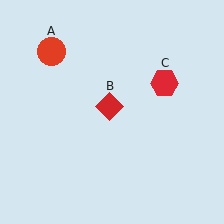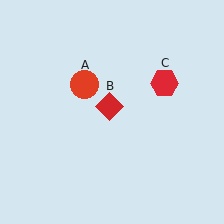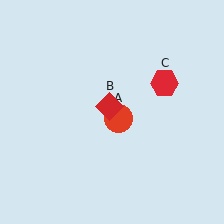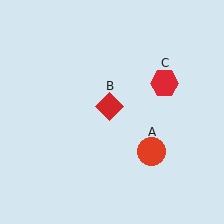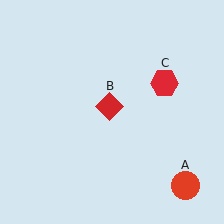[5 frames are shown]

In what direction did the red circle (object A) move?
The red circle (object A) moved down and to the right.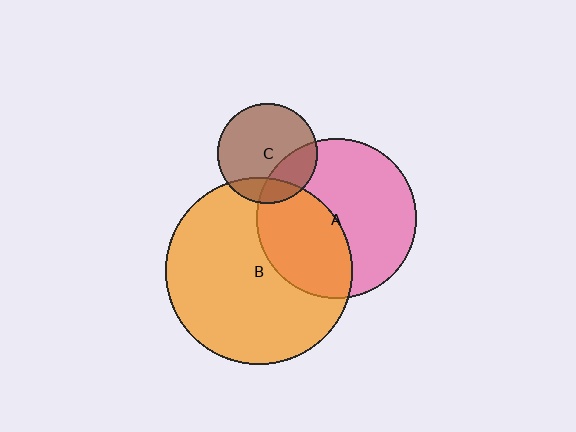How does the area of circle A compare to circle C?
Approximately 2.6 times.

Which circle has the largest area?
Circle B (orange).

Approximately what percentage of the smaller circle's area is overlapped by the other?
Approximately 40%.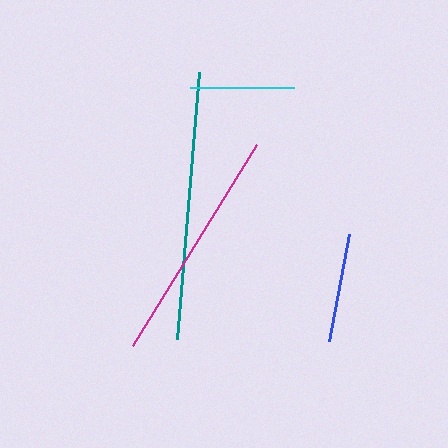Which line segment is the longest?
The teal line is the longest at approximately 269 pixels.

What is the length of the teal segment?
The teal segment is approximately 269 pixels long.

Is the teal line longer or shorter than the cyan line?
The teal line is longer than the cyan line.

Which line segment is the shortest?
The cyan line is the shortest at approximately 104 pixels.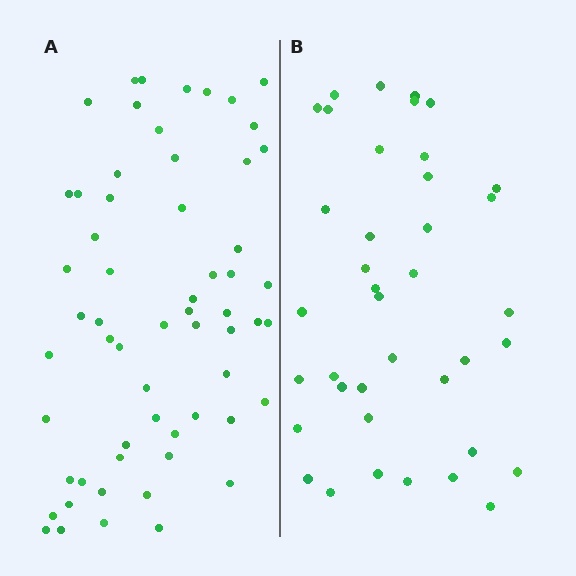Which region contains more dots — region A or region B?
Region A (the left region) has more dots.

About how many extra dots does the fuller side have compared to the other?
Region A has approximately 20 more dots than region B.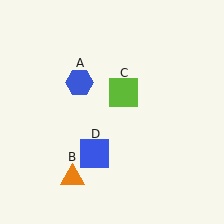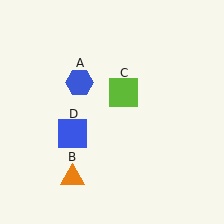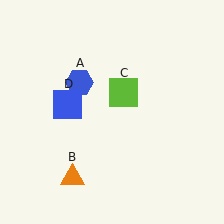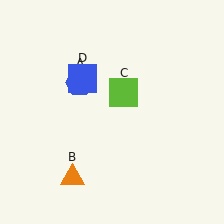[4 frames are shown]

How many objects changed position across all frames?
1 object changed position: blue square (object D).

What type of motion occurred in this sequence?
The blue square (object D) rotated clockwise around the center of the scene.